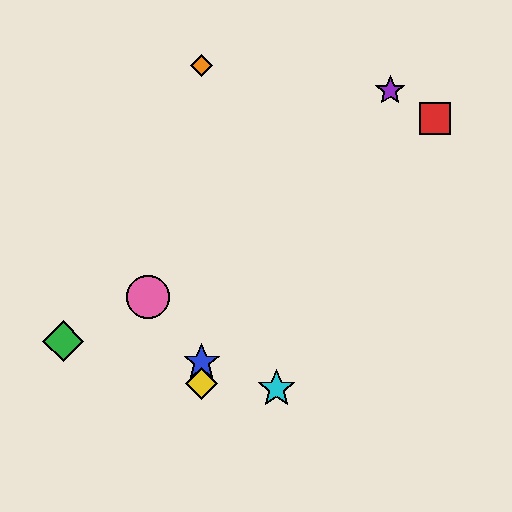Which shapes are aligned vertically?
The blue star, the yellow diamond, the orange diamond are aligned vertically.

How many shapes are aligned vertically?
3 shapes (the blue star, the yellow diamond, the orange diamond) are aligned vertically.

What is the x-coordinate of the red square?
The red square is at x≈435.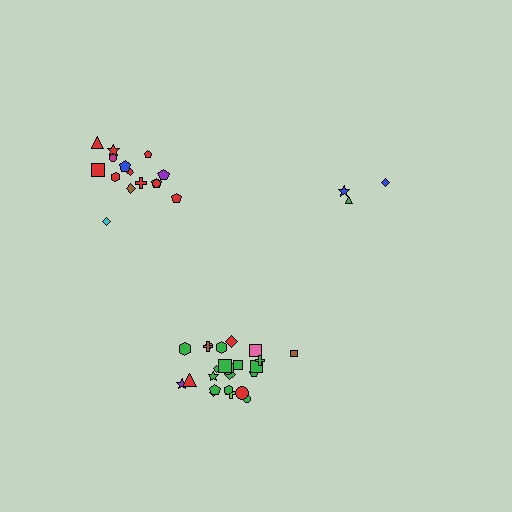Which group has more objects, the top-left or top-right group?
The top-left group.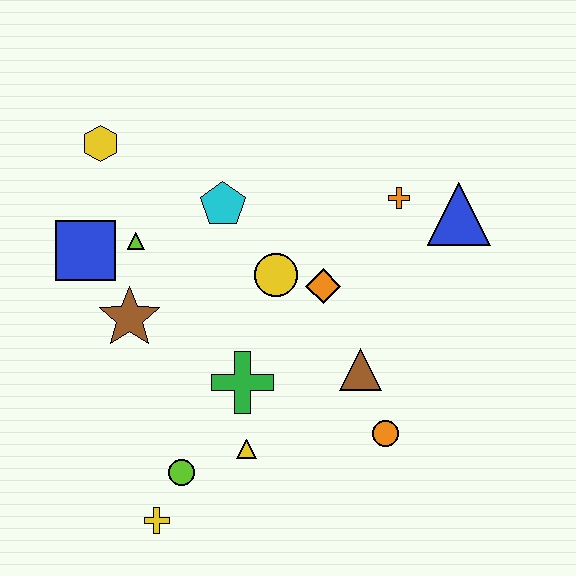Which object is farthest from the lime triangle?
The blue triangle is farthest from the lime triangle.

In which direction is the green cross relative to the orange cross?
The green cross is below the orange cross.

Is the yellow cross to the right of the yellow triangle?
No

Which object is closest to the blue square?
The lime triangle is closest to the blue square.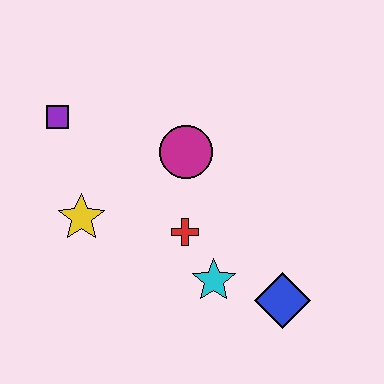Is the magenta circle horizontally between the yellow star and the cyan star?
Yes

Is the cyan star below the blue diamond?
No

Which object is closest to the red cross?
The cyan star is closest to the red cross.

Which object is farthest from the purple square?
The blue diamond is farthest from the purple square.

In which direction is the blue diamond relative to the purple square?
The blue diamond is to the right of the purple square.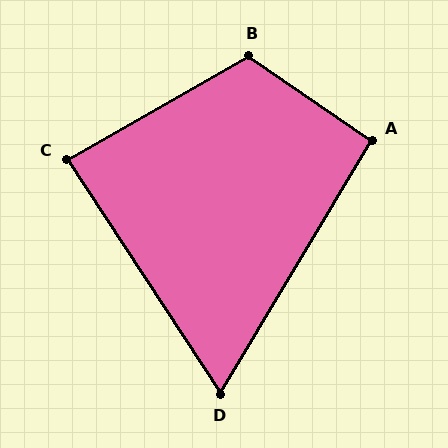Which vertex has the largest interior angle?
B, at approximately 116 degrees.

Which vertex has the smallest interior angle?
D, at approximately 64 degrees.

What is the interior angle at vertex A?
Approximately 93 degrees (approximately right).